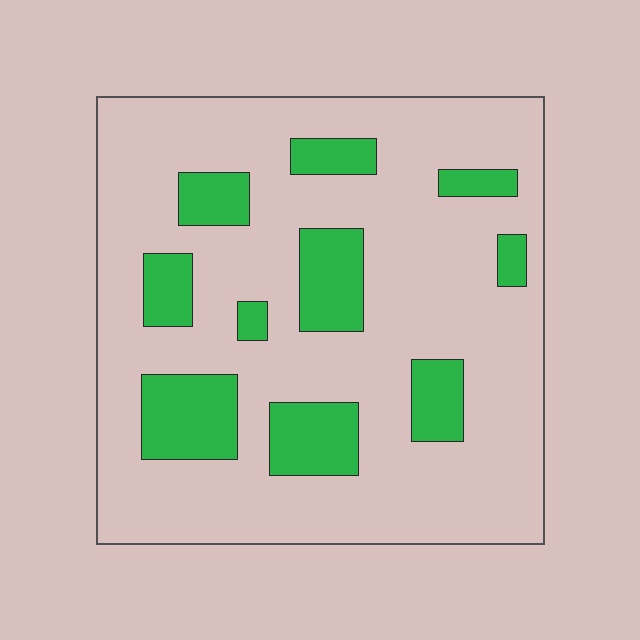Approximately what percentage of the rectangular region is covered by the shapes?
Approximately 20%.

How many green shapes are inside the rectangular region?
10.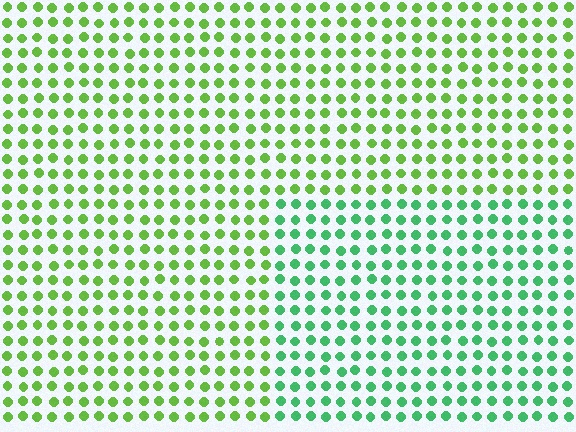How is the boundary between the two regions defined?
The boundary is defined purely by a slight shift in hue (about 38 degrees). Spacing, size, and orientation are identical on both sides.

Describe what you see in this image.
The image is filled with small lime elements in a uniform arrangement. A rectangle-shaped region is visible where the elements are tinted to a slightly different hue, forming a subtle color boundary.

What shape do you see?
I see a rectangle.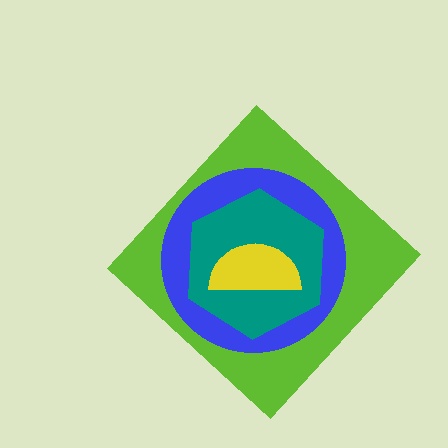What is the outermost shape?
The lime diamond.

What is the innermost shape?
The yellow semicircle.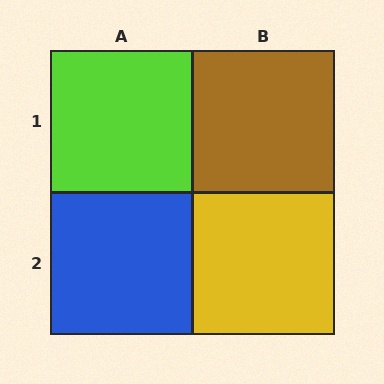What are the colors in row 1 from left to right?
Lime, brown.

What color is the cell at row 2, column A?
Blue.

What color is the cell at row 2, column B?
Yellow.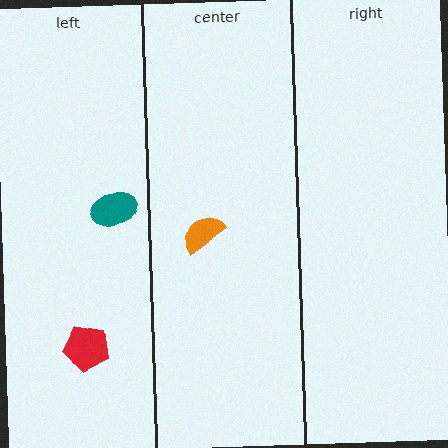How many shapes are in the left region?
2.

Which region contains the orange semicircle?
The center region.